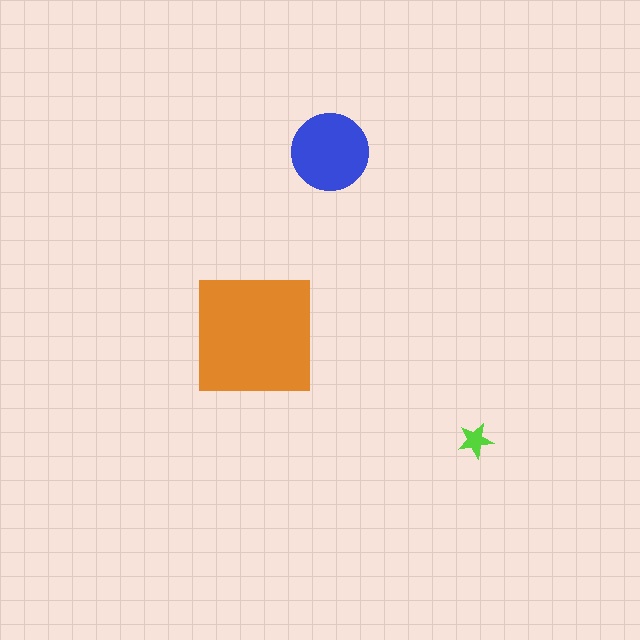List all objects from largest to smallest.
The orange square, the blue circle, the lime star.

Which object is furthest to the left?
The orange square is leftmost.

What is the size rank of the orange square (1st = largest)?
1st.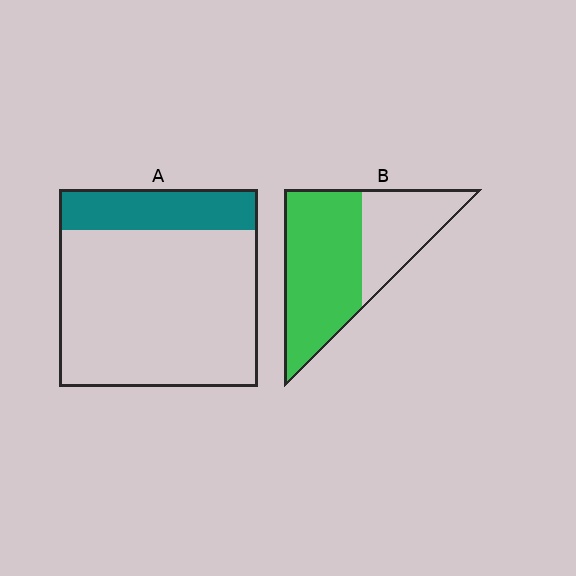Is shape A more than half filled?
No.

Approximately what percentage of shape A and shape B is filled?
A is approximately 20% and B is approximately 65%.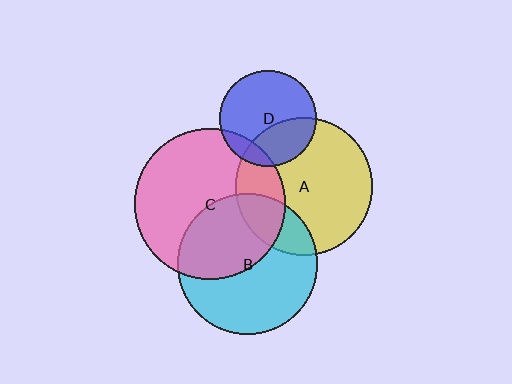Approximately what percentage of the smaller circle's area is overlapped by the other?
Approximately 10%.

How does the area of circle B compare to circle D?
Approximately 2.1 times.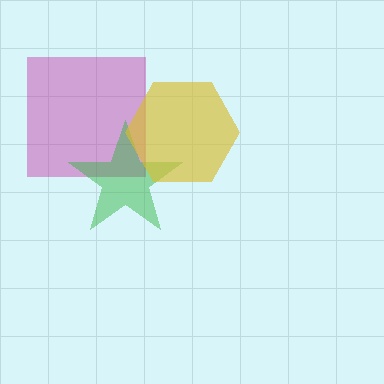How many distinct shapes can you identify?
There are 3 distinct shapes: a magenta square, a green star, a yellow hexagon.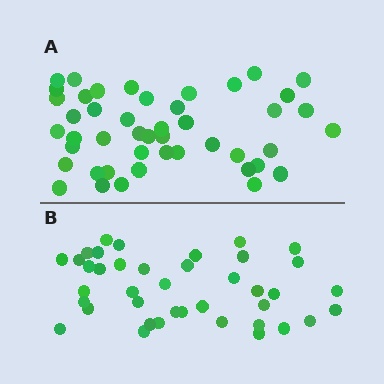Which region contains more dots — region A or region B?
Region A (the top region) has more dots.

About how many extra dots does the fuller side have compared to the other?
Region A has about 6 more dots than region B.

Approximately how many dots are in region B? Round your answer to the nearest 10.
About 40 dots.